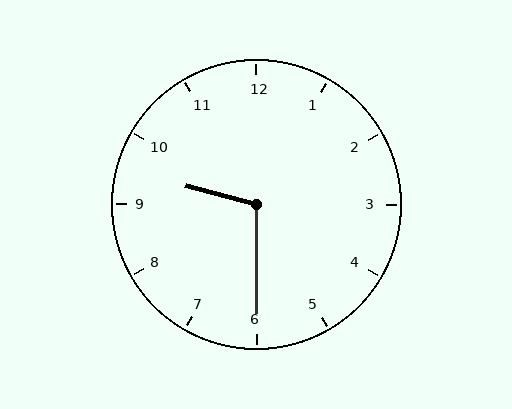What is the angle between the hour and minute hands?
Approximately 105 degrees.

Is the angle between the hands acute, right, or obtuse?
It is obtuse.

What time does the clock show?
9:30.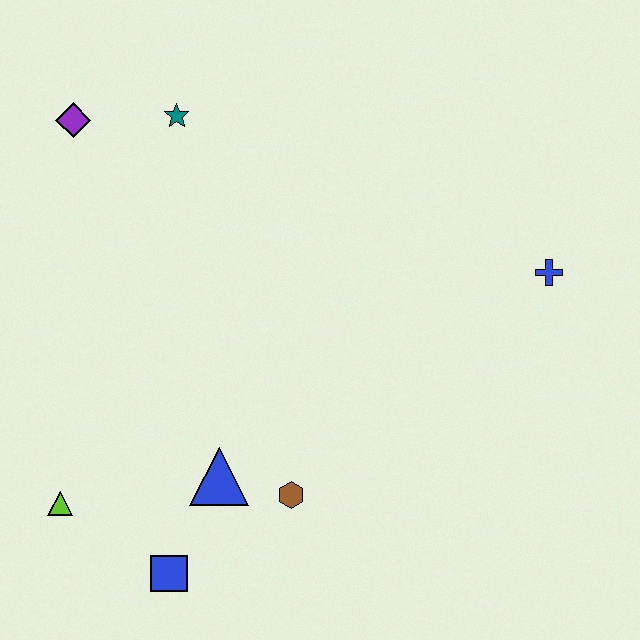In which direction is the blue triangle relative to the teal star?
The blue triangle is below the teal star.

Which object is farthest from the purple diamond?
The blue cross is farthest from the purple diamond.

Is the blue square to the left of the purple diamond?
No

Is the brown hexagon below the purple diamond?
Yes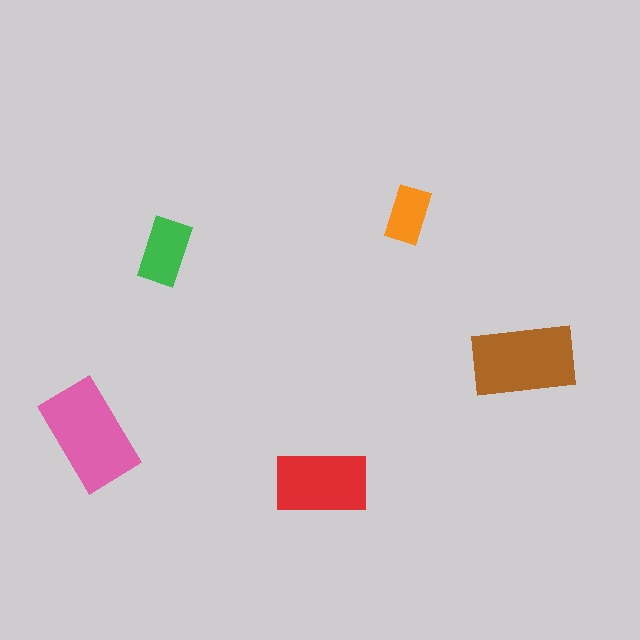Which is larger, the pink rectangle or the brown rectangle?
The pink one.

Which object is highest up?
The orange rectangle is topmost.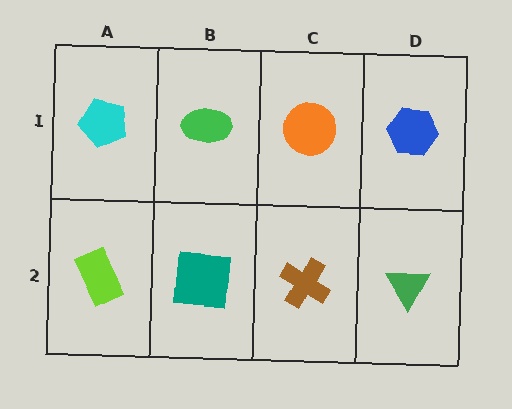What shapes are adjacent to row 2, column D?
A blue hexagon (row 1, column D), a brown cross (row 2, column C).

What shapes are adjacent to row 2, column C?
An orange circle (row 1, column C), a teal square (row 2, column B), a green triangle (row 2, column D).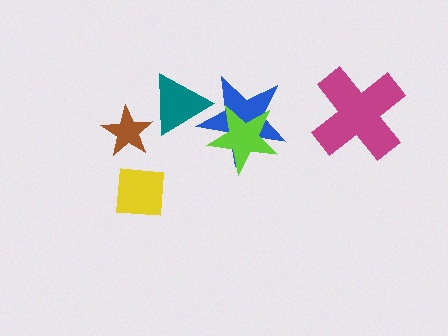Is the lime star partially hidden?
No, no other shape covers it.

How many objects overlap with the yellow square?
0 objects overlap with the yellow square.